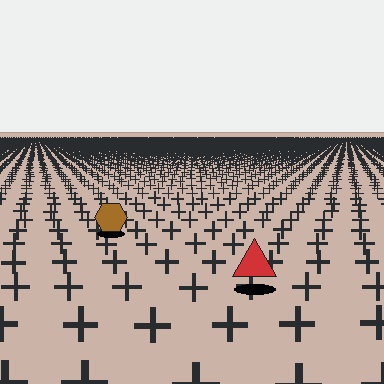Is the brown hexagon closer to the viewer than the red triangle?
No. The red triangle is closer — you can tell from the texture gradient: the ground texture is coarser near it.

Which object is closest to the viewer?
The red triangle is closest. The texture marks near it are larger and more spread out.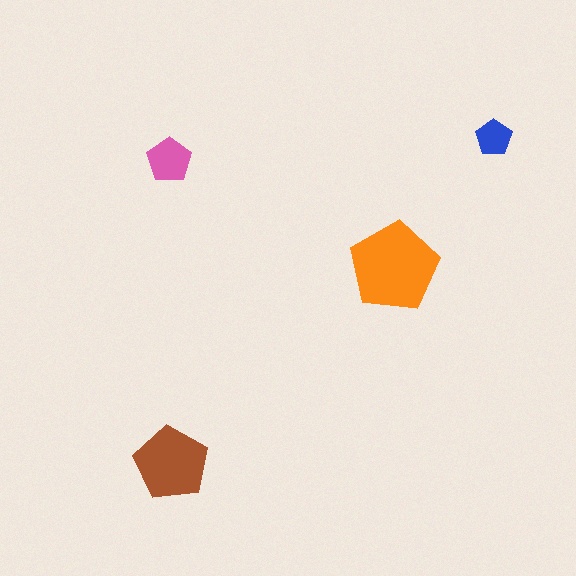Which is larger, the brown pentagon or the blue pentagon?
The brown one.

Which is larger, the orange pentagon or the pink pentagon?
The orange one.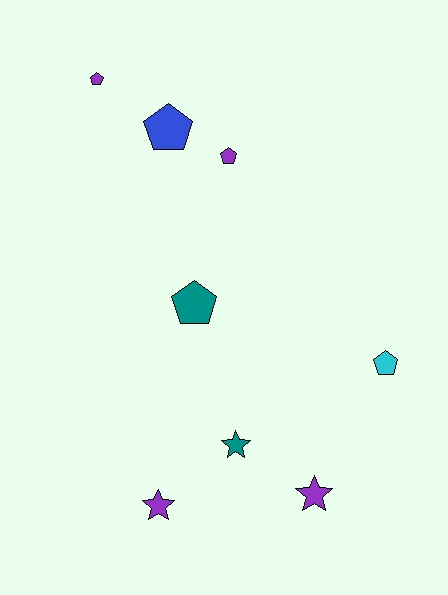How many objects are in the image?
There are 8 objects.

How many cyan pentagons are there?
There is 1 cyan pentagon.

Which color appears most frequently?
Purple, with 4 objects.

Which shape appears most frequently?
Pentagon, with 5 objects.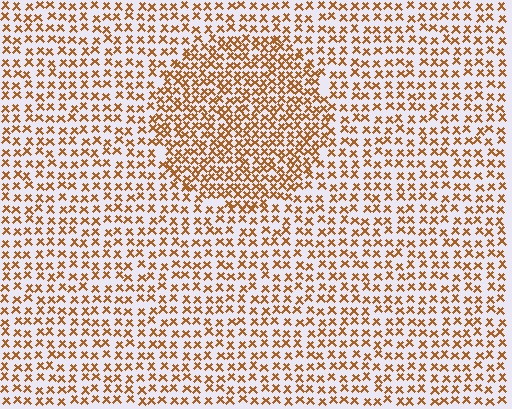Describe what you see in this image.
The image contains small brown elements arranged at two different densities. A circle-shaped region is visible where the elements are more densely packed than the surrounding area.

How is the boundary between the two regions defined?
The boundary is defined by a change in element density (approximately 1.7x ratio). All elements are the same color, size, and shape.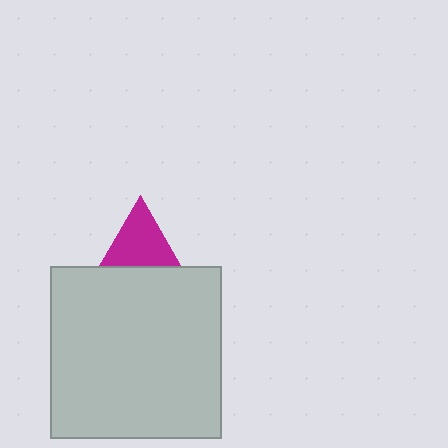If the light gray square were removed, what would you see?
You would see the complete magenta triangle.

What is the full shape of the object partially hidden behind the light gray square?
The partially hidden object is a magenta triangle.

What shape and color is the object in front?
The object in front is a light gray square.